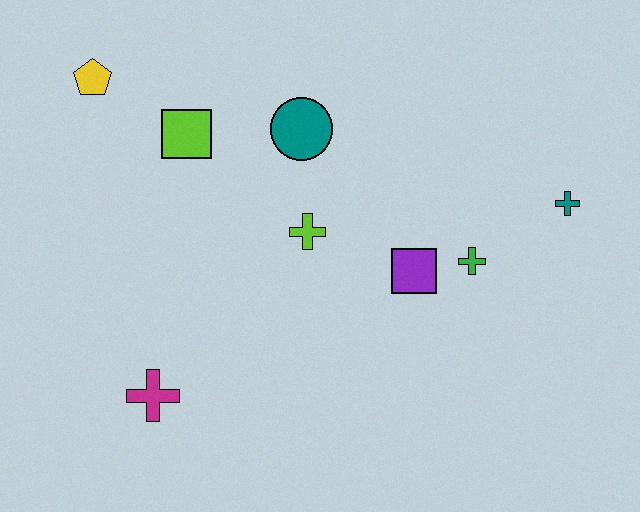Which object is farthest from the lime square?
The teal cross is farthest from the lime square.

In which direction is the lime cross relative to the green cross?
The lime cross is to the left of the green cross.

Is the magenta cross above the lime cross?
No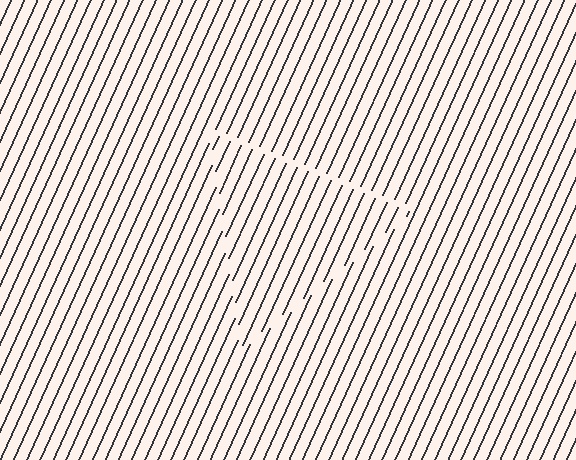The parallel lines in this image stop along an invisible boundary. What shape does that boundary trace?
An illusory triangle. The interior of the shape contains the same grating, shifted by half a period — the contour is defined by the phase discontinuity where line-ends from the inner and outer gratings abut.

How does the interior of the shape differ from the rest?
The interior of the shape contains the same grating, shifted by half a period — the contour is defined by the phase discontinuity where line-ends from the inner and outer gratings abut.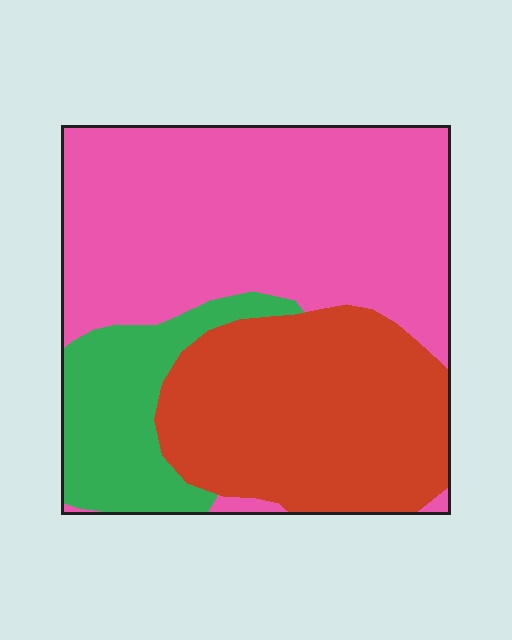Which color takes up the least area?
Green, at roughly 15%.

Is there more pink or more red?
Pink.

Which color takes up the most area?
Pink, at roughly 50%.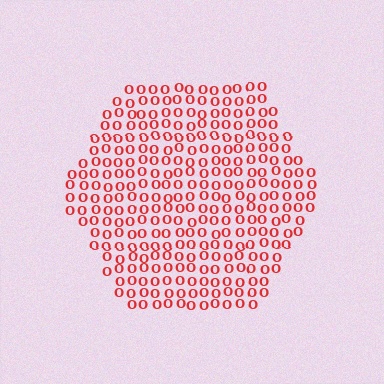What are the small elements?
The small elements are letter O's.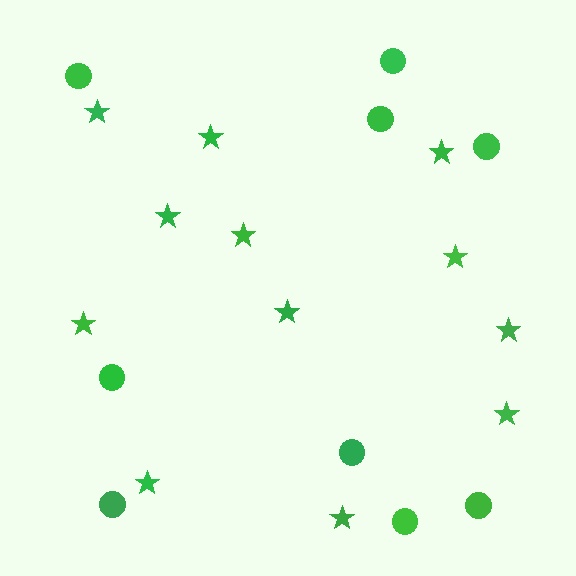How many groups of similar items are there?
There are 2 groups: one group of stars (12) and one group of circles (9).